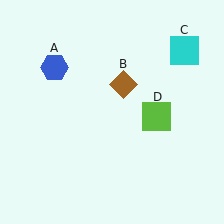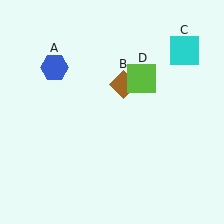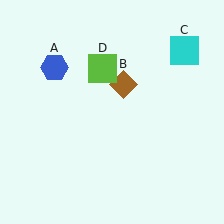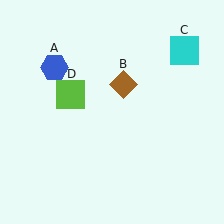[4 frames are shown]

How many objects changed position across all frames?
1 object changed position: lime square (object D).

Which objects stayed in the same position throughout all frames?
Blue hexagon (object A) and brown diamond (object B) and cyan square (object C) remained stationary.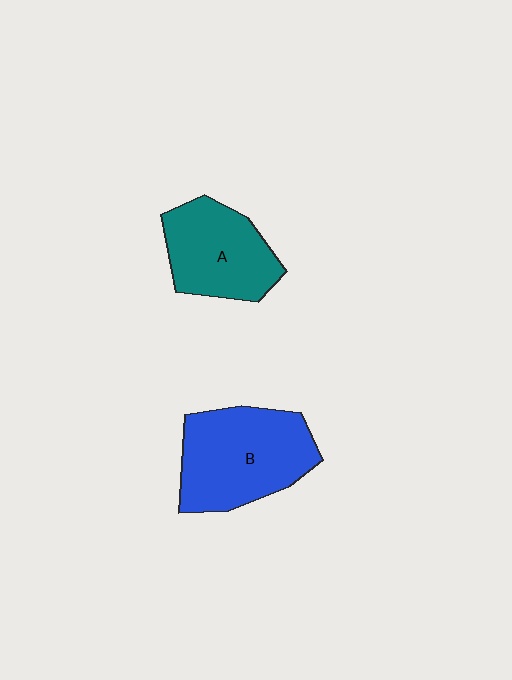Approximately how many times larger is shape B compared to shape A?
Approximately 1.3 times.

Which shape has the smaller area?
Shape A (teal).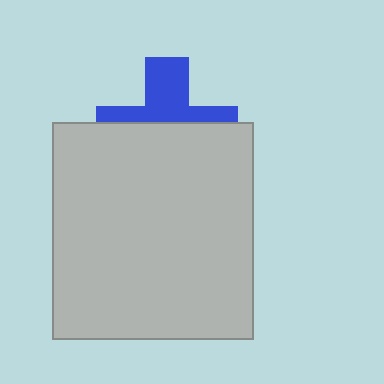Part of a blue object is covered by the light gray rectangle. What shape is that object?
It is a cross.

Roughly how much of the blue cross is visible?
A small part of it is visible (roughly 42%).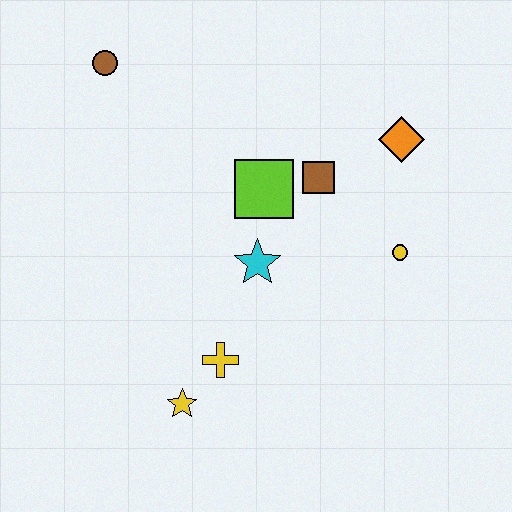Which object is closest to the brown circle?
The lime square is closest to the brown circle.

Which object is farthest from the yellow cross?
The brown circle is farthest from the yellow cross.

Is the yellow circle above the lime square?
No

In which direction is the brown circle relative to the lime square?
The brown circle is to the left of the lime square.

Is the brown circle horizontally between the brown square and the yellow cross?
No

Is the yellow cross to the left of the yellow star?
No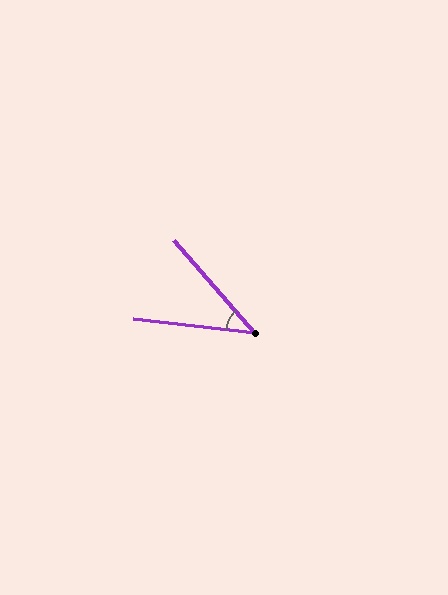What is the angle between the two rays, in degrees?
Approximately 42 degrees.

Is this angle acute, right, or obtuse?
It is acute.